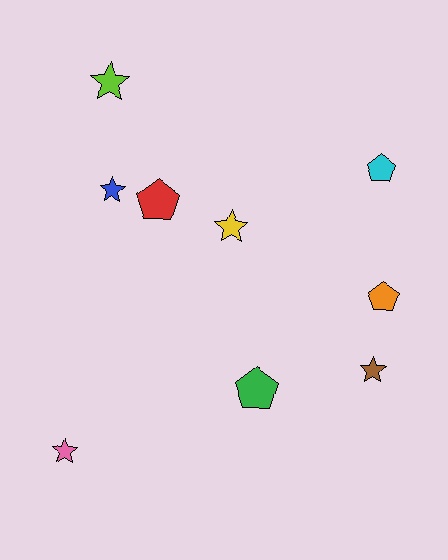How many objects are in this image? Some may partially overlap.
There are 9 objects.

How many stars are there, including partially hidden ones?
There are 5 stars.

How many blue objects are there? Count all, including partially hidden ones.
There is 1 blue object.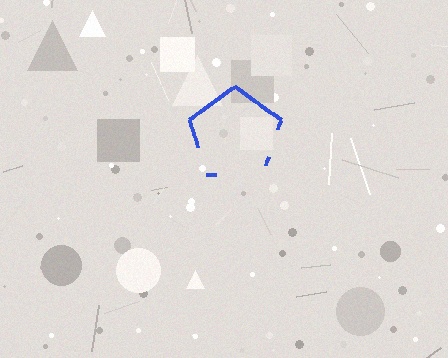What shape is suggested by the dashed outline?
The dashed outline suggests a pentagon.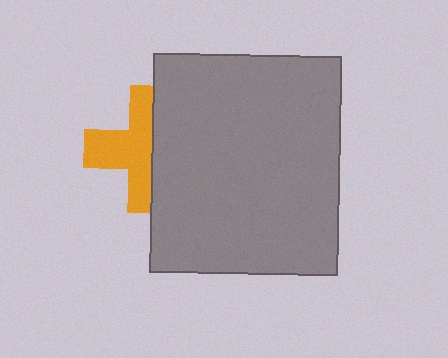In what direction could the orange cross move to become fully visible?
The orange cross could move left. That would shift it out from behind the gray rectangle entirely.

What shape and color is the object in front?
The object in front is a gray rectangle.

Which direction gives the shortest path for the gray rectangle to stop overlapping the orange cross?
Moving right gives the shortest separation.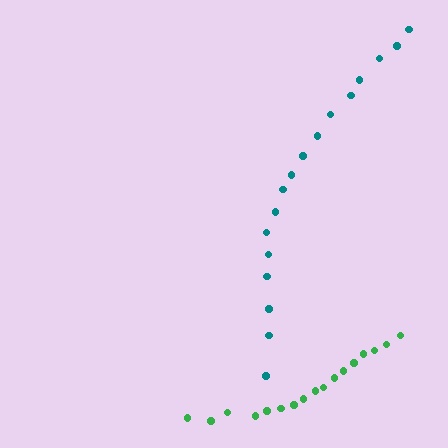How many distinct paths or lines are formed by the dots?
There are 2 distinct paths.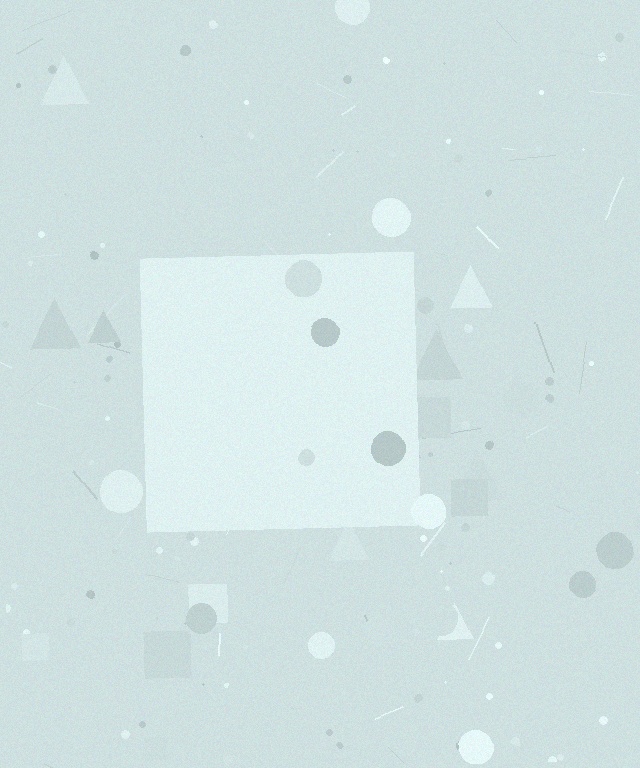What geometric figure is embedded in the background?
A square is embedded in the background.